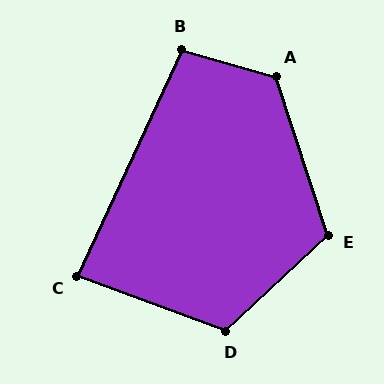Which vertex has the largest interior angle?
A, at approximately 124 degrees.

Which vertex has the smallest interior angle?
C, at approximately 85 degrees.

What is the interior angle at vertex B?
Approximately 99 degrees (obtuse).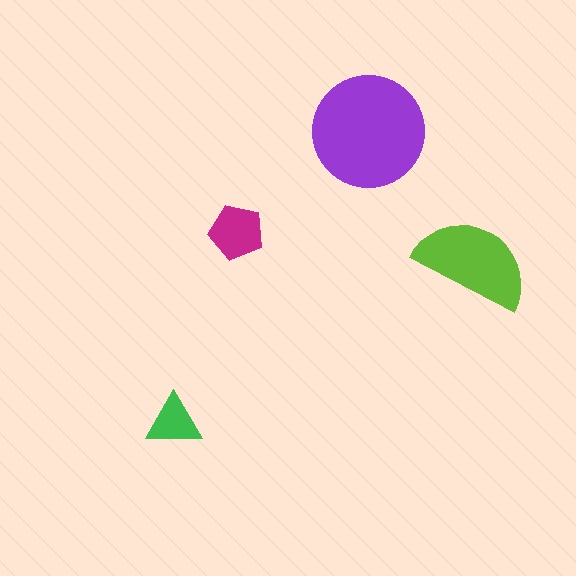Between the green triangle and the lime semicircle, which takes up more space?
The lime semicircle.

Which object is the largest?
The purple circle.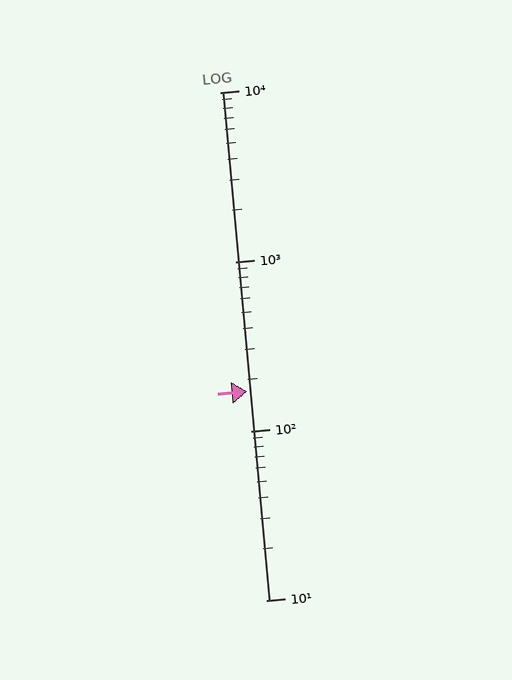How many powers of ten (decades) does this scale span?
The scale spans 3 decades, from 10 to 10000.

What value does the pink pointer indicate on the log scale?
The pointer indicates approximately 170.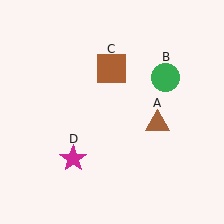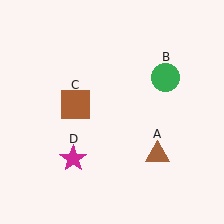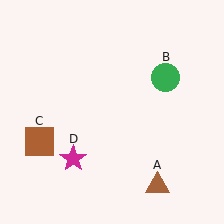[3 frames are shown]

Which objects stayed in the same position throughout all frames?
Green circle (object B) and magenta star (object D) remained stationary.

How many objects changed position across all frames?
2 objects changed position: brown triangle (object A), brown square (object C).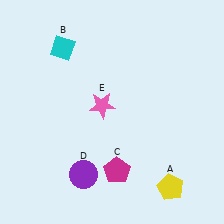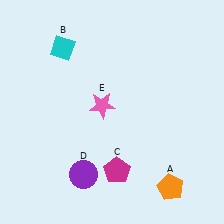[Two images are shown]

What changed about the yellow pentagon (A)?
In Image 1, A is yellow. In Image 2, it changed to orange.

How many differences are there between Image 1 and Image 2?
There is 1 difference between the two images.